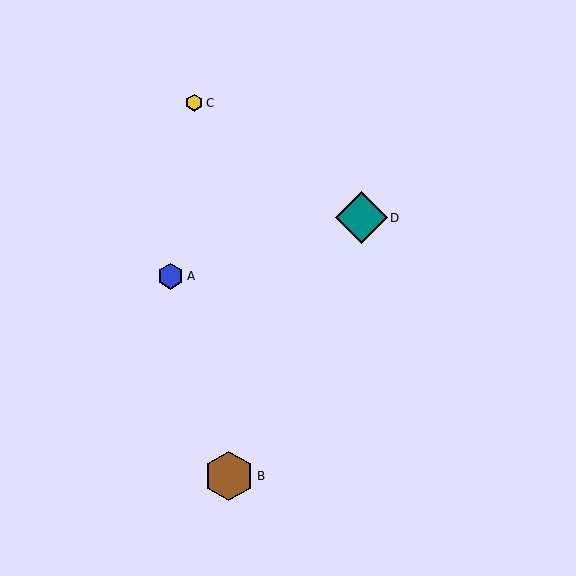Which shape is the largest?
The teal diamond (labeled D) is the largest.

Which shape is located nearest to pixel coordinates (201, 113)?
The yellow hexagon (labeled C) at (194, 103) is nearest to that location.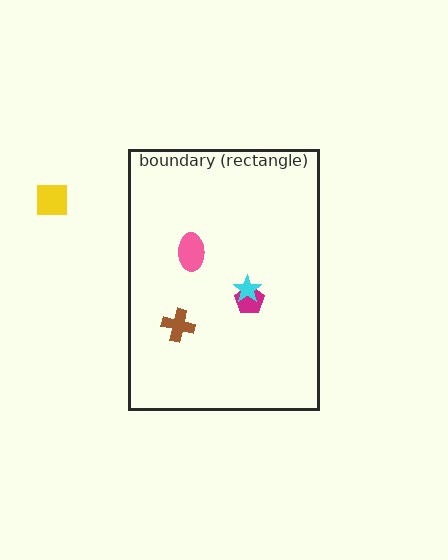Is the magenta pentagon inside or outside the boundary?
Inside.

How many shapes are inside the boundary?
4 inside, 1 outside.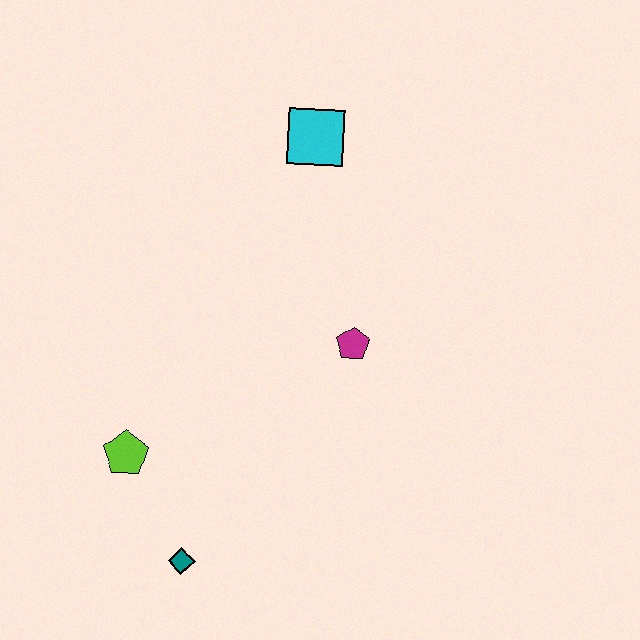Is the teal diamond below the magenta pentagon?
Yes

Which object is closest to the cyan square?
The magenta pentagon is closest to the cyan square.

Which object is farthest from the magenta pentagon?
The teal diamond is farthest from the magenta pentagon.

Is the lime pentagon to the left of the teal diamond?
Yes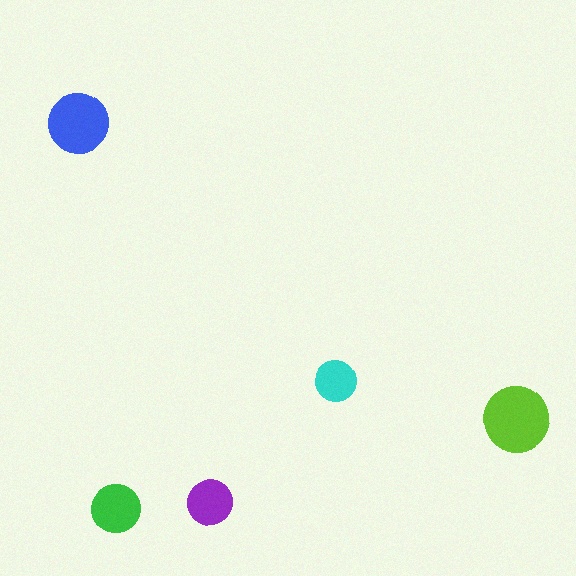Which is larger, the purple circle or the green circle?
The green one.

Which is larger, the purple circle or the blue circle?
The blue one.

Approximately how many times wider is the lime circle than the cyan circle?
About 1.5 times wider.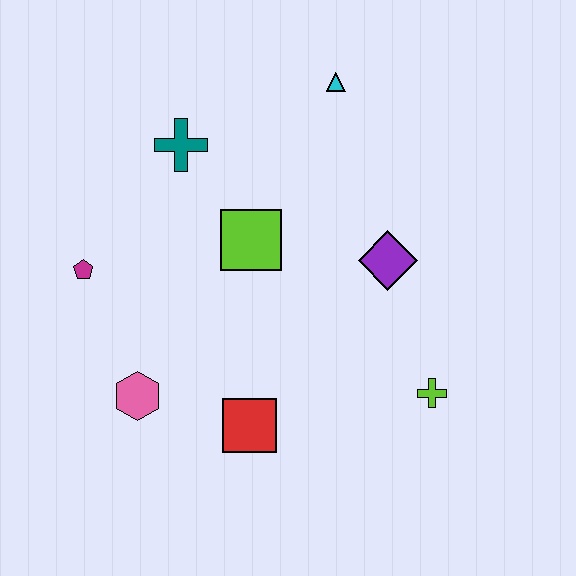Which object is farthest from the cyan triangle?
The pink hexagon is farthest from the cyan triangle.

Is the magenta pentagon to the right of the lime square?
No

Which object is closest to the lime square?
The teal cross is closest to the lime square.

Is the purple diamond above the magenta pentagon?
Yes